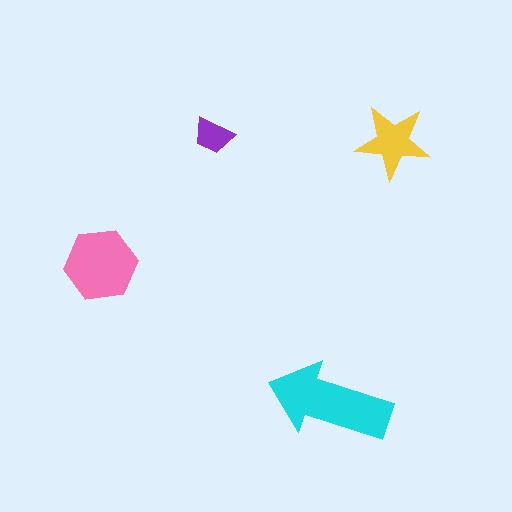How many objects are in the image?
There are 4 objects in the image.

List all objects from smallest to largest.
The purple trapezoid, the yellow star, the pink hexagon, the cyan arrow.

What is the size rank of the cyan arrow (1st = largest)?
1st.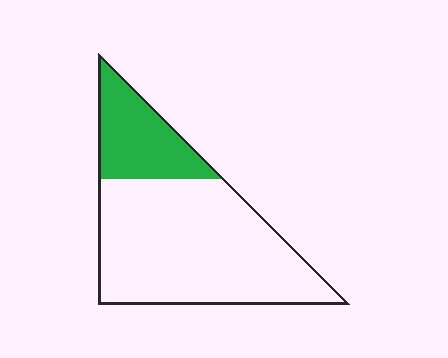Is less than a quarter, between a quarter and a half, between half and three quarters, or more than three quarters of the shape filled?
Between a quarter and a half.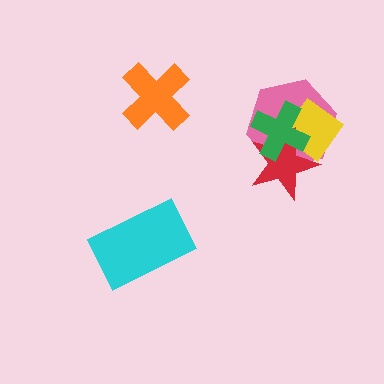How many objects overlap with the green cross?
3 objects overlap with the green cross.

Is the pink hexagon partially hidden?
Yes, it is partially covered by another shape.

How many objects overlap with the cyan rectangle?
0 objects overlap with the cyan rectangle.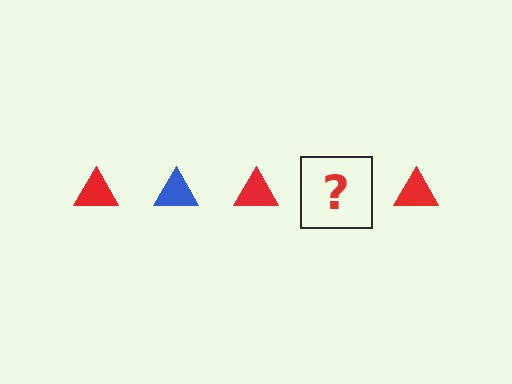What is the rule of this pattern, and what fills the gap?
The rule is that the pattern cycles through red, blue triangles. The gap should be filled with a blue triangle.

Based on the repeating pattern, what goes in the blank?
The blank should be a blue triangle.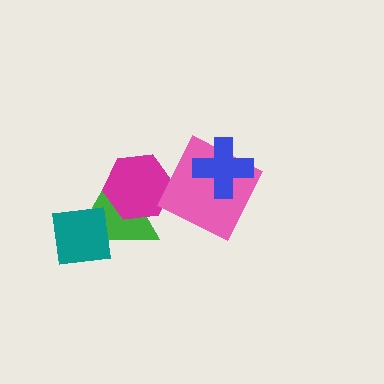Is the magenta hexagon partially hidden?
No, no other shape covers it.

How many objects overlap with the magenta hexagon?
1 object overlaps with the magenta hexagon.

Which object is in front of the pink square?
The blue cross is in front of the pink square.